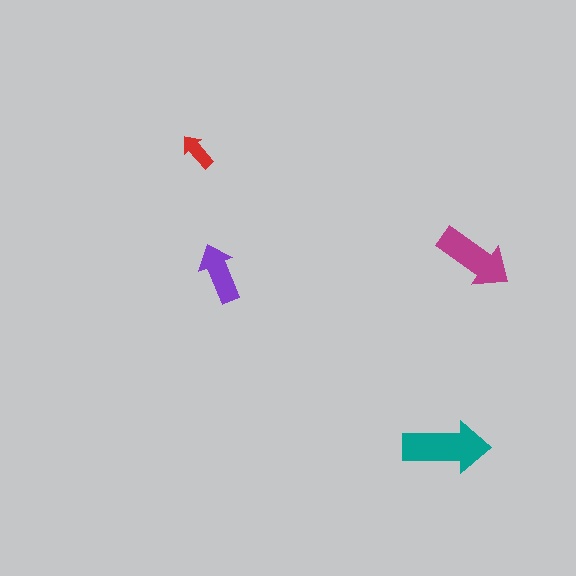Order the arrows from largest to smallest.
the teal one, the magenta one, the purple one, the red one.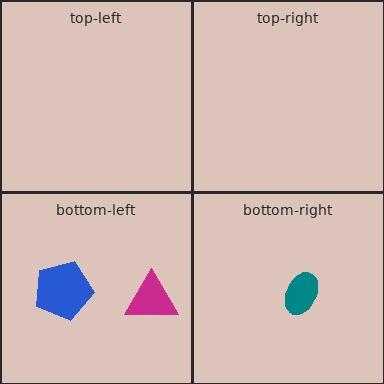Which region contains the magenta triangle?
The bottom-left region.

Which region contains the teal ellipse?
The bottom-right region.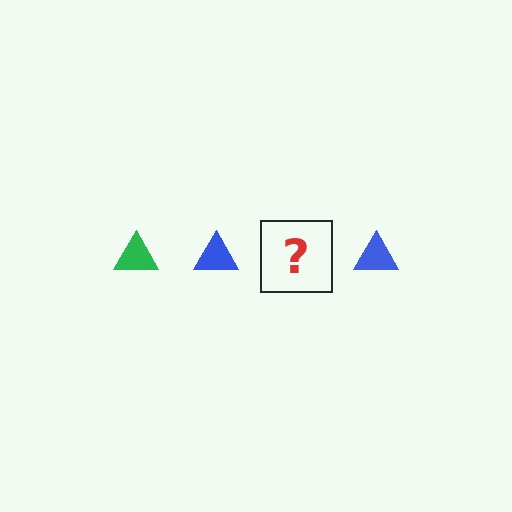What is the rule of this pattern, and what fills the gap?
The rule is that the pattern cycles through green, blue triangles. The gap should be filled with a green triangle.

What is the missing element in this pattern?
The missing element is a green triangle.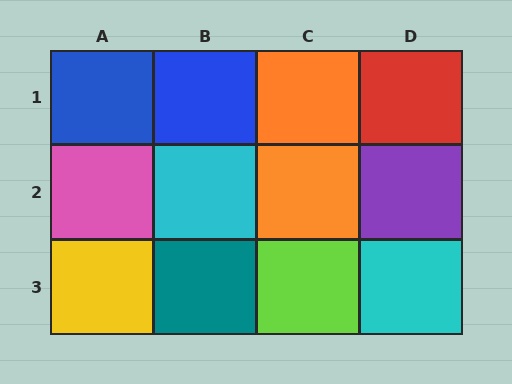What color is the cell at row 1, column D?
Red.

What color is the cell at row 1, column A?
Blue.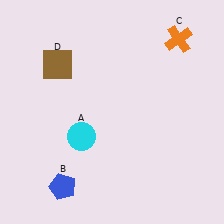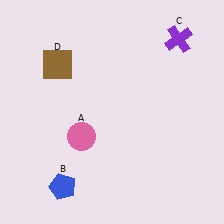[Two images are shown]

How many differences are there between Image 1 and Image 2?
There are 2 differences between the two images.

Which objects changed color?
A changed from cyan to pink. C changed from orange to purple.